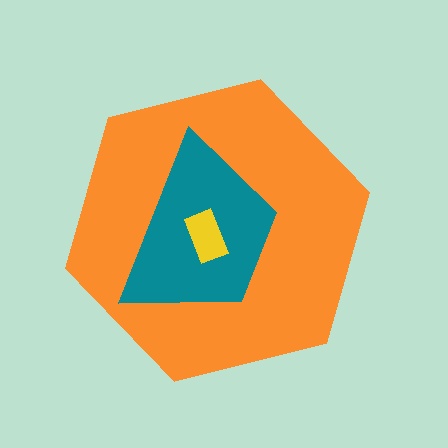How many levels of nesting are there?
3.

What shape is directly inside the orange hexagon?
The teal trapezoid.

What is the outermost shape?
The orange hexagon.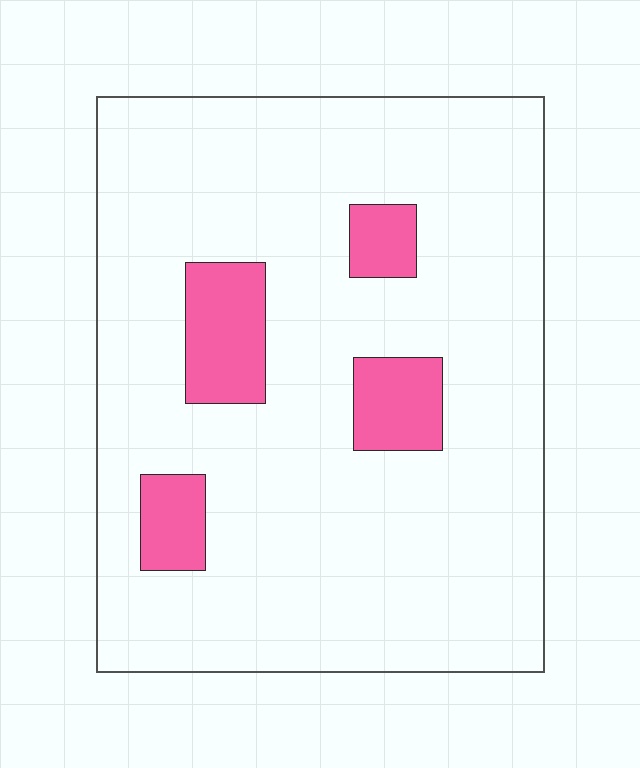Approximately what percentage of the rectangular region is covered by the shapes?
Approximately 10%.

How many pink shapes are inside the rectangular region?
4.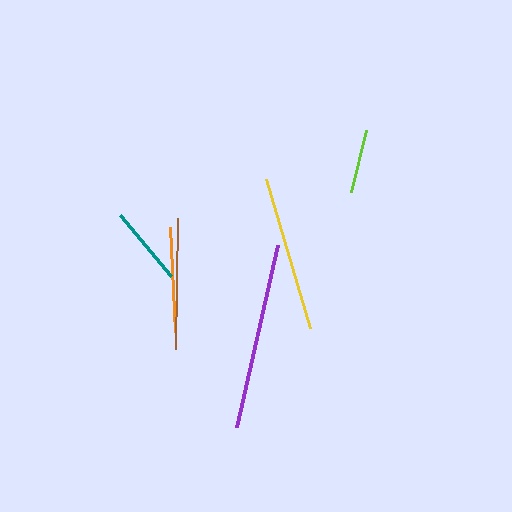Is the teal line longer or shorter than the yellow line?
The yellow line is longer than the teal line.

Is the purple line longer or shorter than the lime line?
The purple line is longer than the lime line.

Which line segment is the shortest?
The lime line is the shortest at approximately 63 pixels.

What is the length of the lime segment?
The lime segment is approximately 63 pixels long.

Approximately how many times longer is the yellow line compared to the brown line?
The yellow line is approximately 1.2 times the length of the brown line.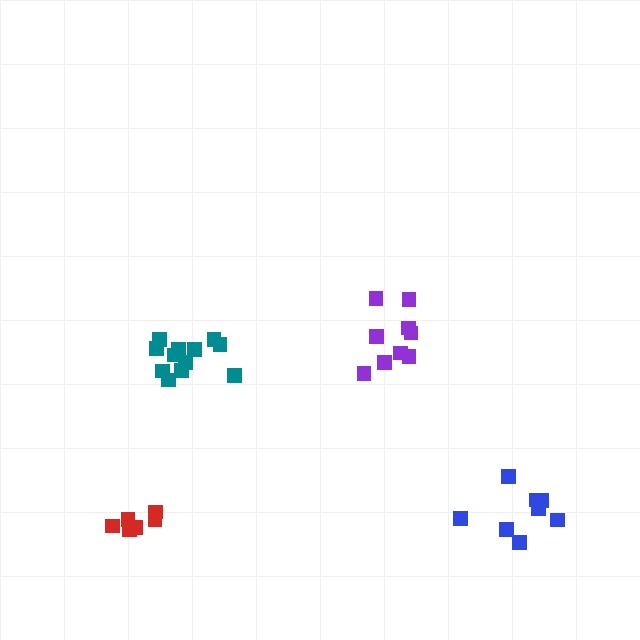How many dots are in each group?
Group 1: 12 dots, Group 2: 9 dots, Group 3: 6 dots, Group 4: 8 dots (35 total).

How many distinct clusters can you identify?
There are 4 distinct clusters.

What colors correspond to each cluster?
The clusters are colored: teal, purple, red, blue.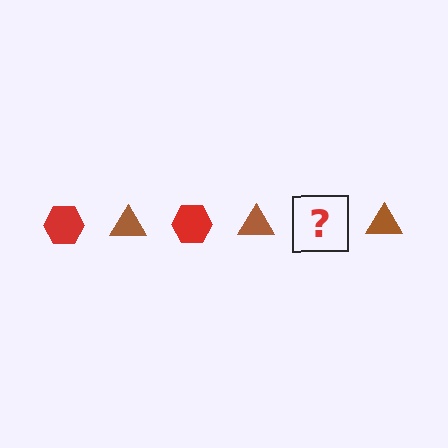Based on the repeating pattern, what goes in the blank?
The blank should be a red hexagon.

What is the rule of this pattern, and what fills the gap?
The rule is that the pattern alternates between red hexagon and brown triangle. The gap should be filled with a red hexagon.